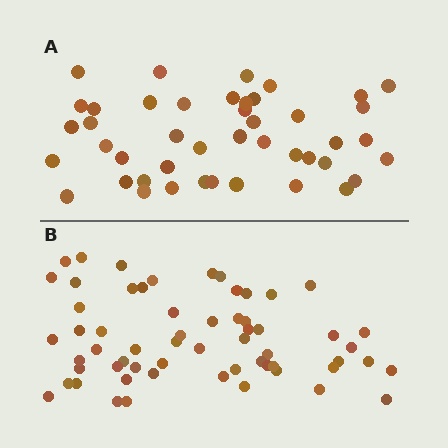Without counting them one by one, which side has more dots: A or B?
Region B (the bottom region) has more dots.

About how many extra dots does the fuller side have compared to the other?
Region B has approximately 15 more dots than region A.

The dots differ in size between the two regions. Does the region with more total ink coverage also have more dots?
No. Region A has more total ink coverage because its dots are larger, but region B actually contains more individual dots. Total area can be misleading — the number of items is what matters here.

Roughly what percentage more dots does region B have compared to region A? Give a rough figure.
About 35% more.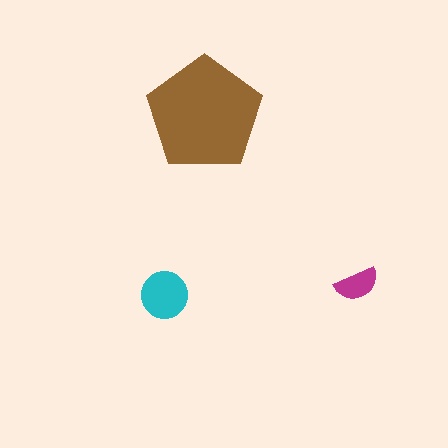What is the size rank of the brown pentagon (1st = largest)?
1st.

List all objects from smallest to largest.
The magenta semicircle, the cyan circle, the brown pentagon.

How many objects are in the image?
There are 3 objects in the image.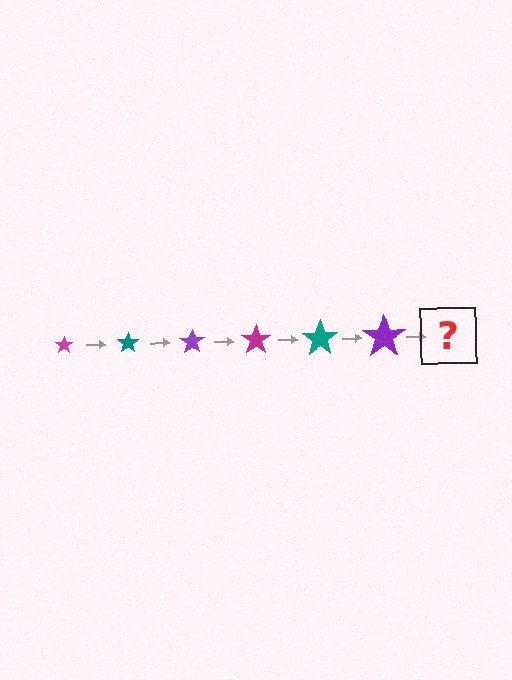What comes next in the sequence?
The next element should be a magenta star, larger than the previous one.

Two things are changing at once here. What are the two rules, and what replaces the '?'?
The two rules are that the star grows larger each step and the color cycles through magenta, teal, and purple. The '?' should be a magenta star, larger than the previous one.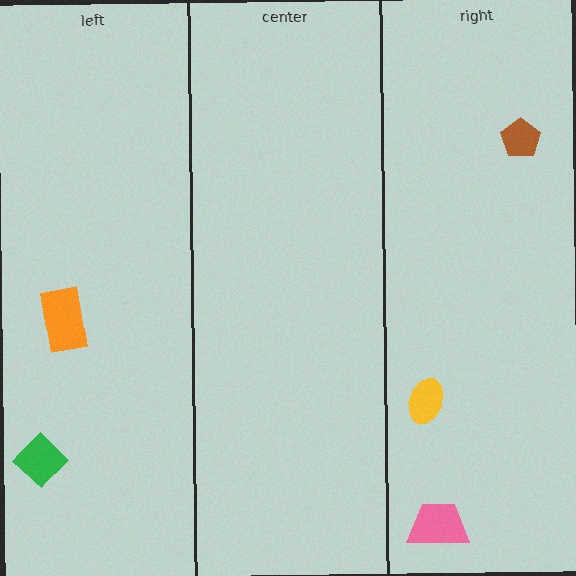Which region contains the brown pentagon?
The right region.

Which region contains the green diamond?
The left region.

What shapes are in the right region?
The pink trapezoid, the brown pentagon, the yellow ellipse.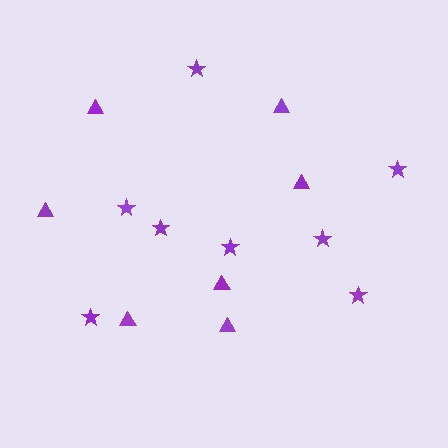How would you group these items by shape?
There are 2 groups: one group of triangles (7) and one group of stars (8).